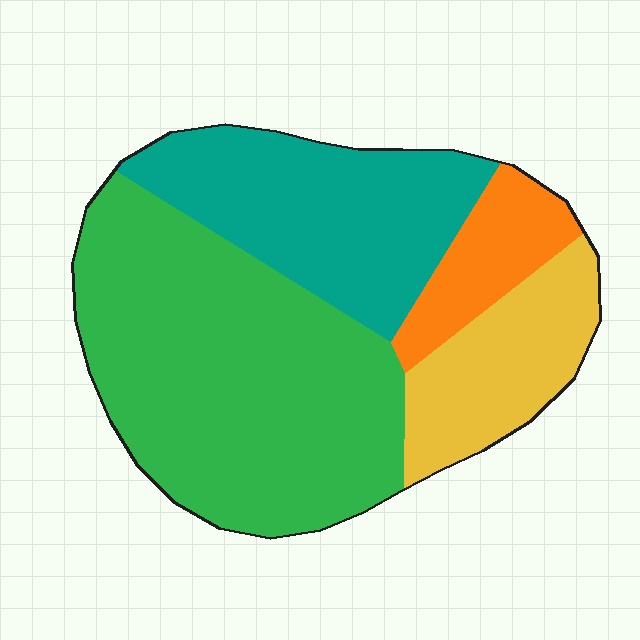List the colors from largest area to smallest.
From largest to smallest: green, teal, yellow, orange.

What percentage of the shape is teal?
Teal takes up about one quarter (1/4) of the shape.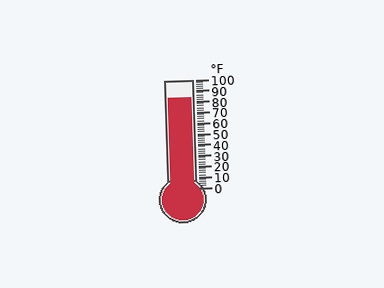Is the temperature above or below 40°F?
The temperature is above 40°F.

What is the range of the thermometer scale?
The thermometer scale ranges from 0°F to 100°F.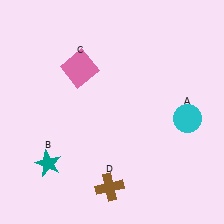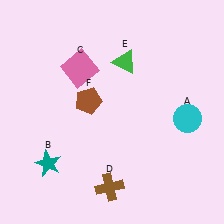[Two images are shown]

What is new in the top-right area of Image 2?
A green triangle (E) was added in the top-right area of Image 2.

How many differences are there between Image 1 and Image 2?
There are 2 differences between the two images.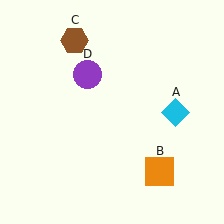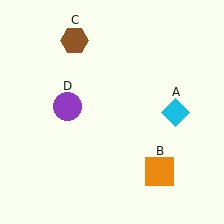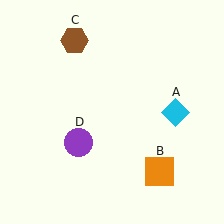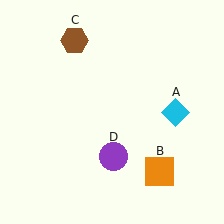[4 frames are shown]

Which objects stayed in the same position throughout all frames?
Cyan diamond (object A) and orange square (object B) and brown hexagon (object C) remained stationary.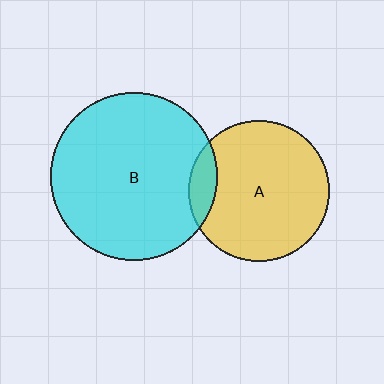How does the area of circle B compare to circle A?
Approximately 1.4 times.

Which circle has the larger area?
Circle B (cyan).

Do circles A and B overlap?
Yes.